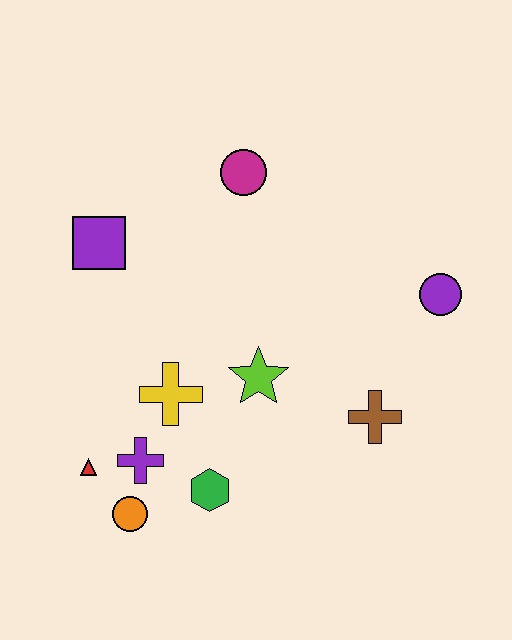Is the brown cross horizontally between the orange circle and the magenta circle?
No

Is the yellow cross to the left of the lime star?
Yes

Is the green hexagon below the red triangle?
Yes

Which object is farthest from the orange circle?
The purple circle is farthest from the orange circle.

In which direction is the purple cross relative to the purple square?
The purple cross is below the purple square.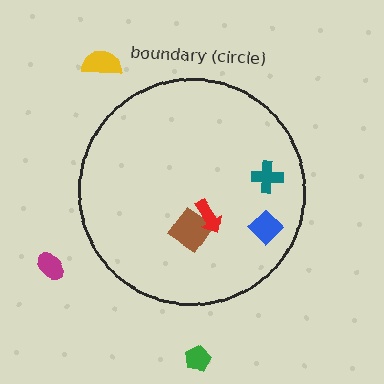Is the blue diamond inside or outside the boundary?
Inside.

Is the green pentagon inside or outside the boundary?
Outside.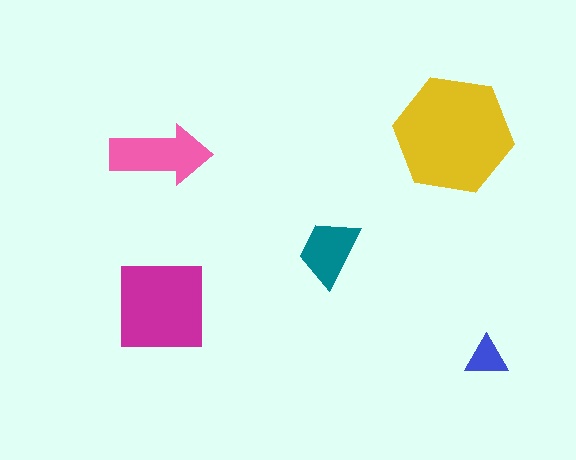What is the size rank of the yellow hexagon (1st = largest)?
1st.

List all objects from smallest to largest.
The blue triangle, the teal trapezoid, the pink arrow, the magenta square, the yellow hexagon.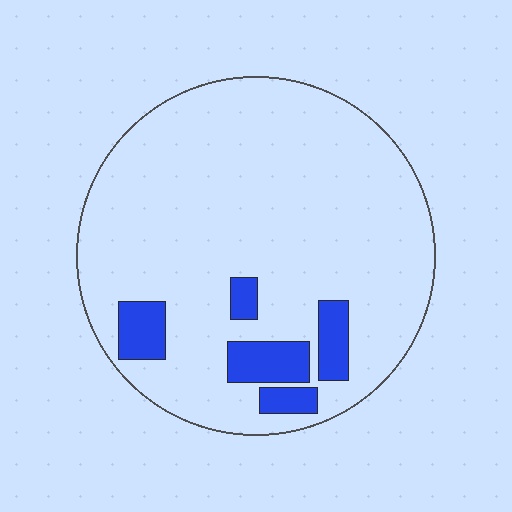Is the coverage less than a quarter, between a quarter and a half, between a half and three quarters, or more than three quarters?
Less than a quarter.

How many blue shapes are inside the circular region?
5.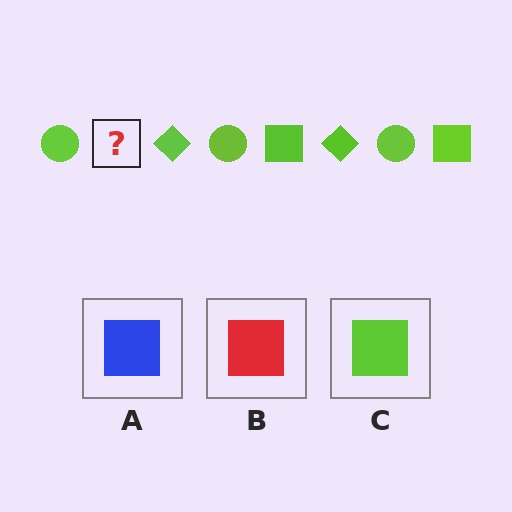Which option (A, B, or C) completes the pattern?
C.